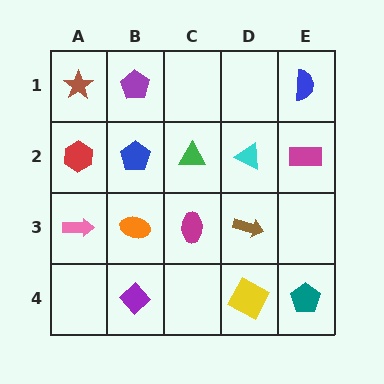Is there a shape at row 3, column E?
No, that cell is empty.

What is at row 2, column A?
A red hexagon.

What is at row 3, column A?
A pink arrow.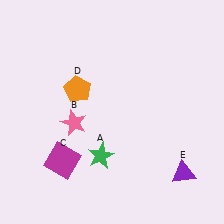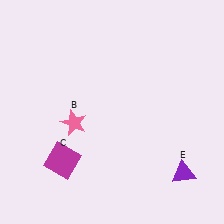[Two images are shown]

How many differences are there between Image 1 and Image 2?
There are 2 differences between the two images.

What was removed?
The orange pentagon (D), the green star (A) were removed in Image 2.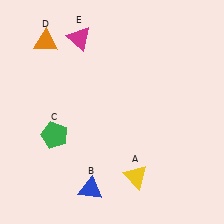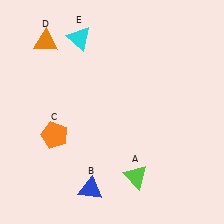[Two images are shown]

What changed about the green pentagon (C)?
In Image 1, C is green. In Image 2, it changed to orange.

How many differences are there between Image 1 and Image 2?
There are 3 differences between the two images.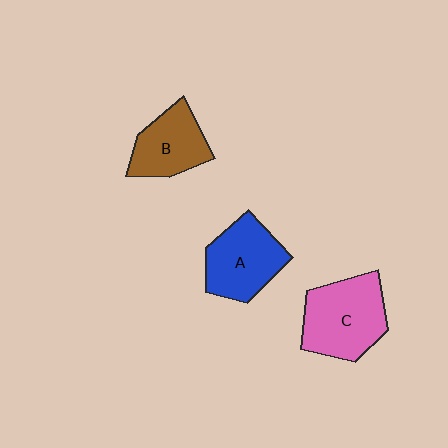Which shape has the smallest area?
Shape B (brown).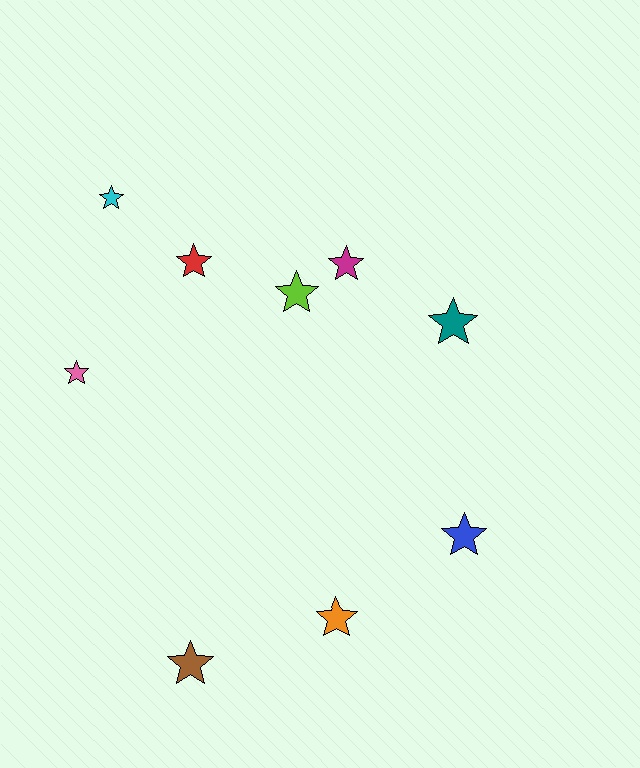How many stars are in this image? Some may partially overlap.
There are 9 stars.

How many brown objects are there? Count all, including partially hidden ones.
There is 1 brown object.